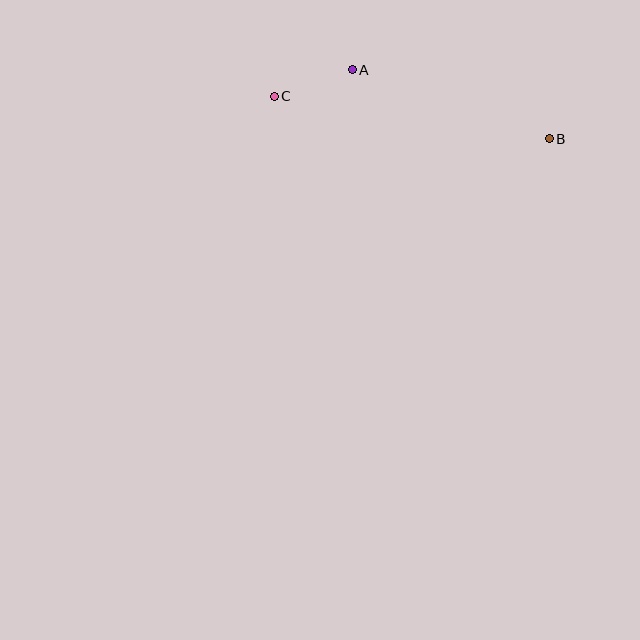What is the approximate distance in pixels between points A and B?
The distance between A and B is approximately 209 pixels.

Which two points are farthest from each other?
Points B and C are farthest from each other.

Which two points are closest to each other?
Points A and C are closest to each other.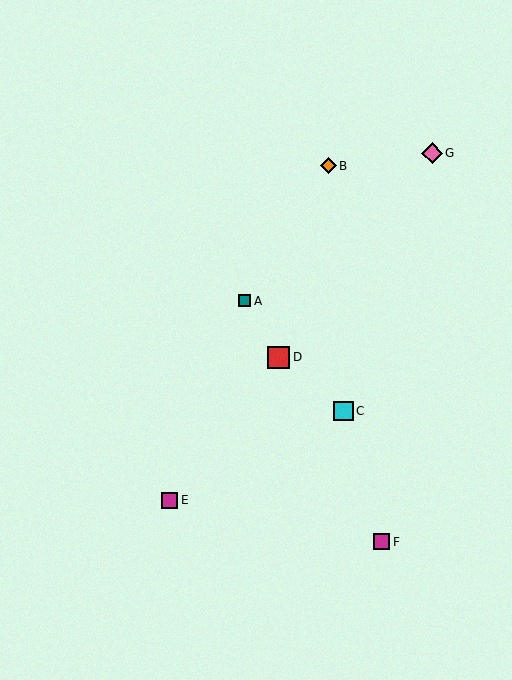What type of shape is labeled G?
Shape G is a pink diamond.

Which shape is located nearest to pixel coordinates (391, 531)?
The magenta square (labeled F) at (382, 542) is nearest to that location.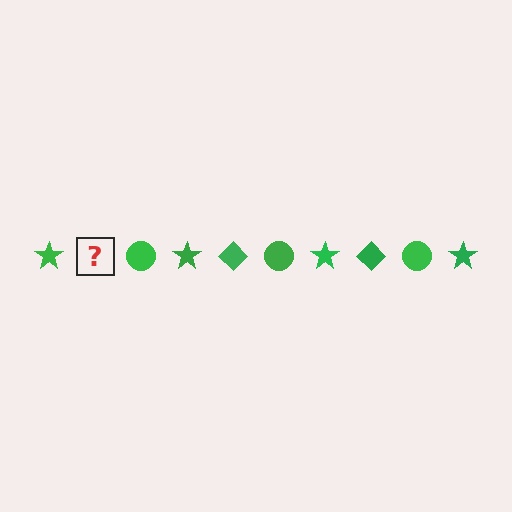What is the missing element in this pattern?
The missing element is a green diamond.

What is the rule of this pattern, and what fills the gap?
The rule is that the pattern cycles through star, diamond, circle shapes in green. The gap should be filled with a green diamond.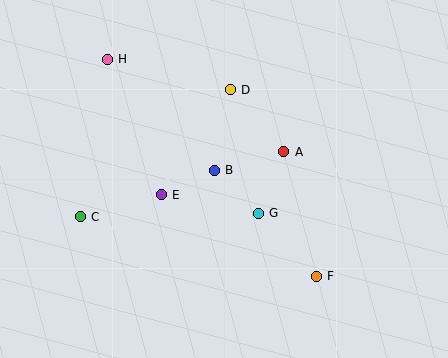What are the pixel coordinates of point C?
Point C is at (80, 217).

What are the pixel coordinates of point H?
Point H is at (107, 59).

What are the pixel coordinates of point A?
Point A is at (284, 152).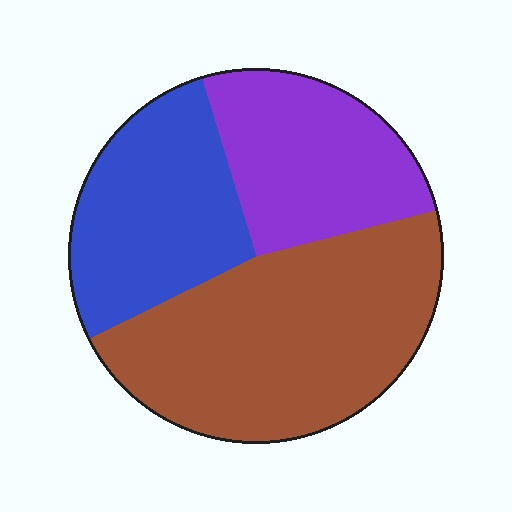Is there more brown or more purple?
Brown.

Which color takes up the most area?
Brown, at roughly 45%.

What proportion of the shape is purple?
Purple takes up about one quarter (1/4) of the shape.